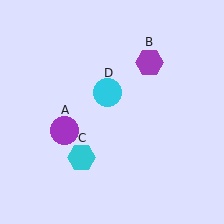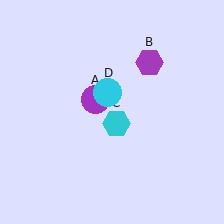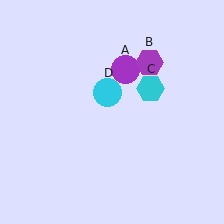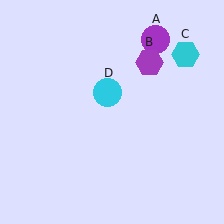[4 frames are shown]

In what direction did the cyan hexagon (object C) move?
The cyan hexagon (object C) moved up and to the right.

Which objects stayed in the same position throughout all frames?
Purple hexagon (object B) and cyan circle (object D) remained stationary.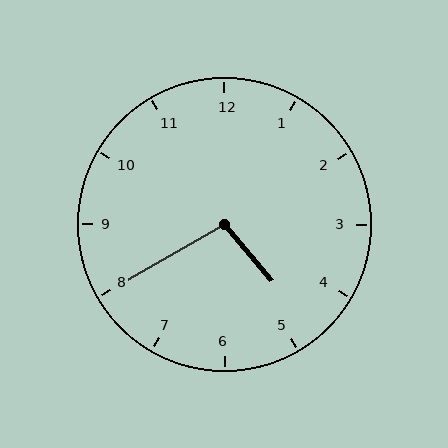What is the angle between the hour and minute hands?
Approximately 100 degrees.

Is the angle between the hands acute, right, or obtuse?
It is obtuse.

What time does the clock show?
4:40.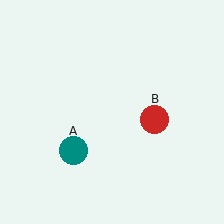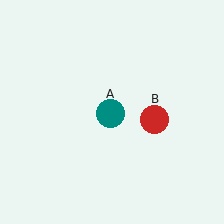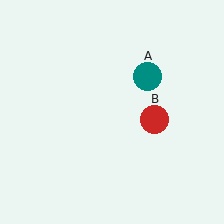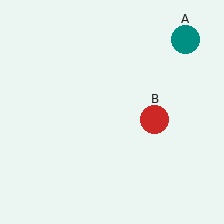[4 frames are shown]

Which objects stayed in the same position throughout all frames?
Red circle (object B) remained stationary.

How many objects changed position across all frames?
1 object changed position: teal circle (object A).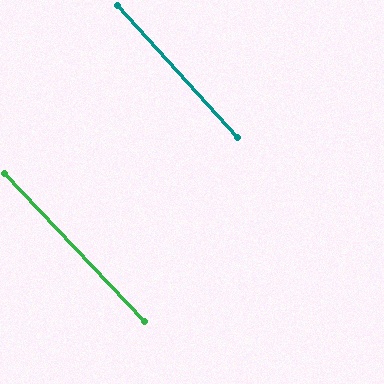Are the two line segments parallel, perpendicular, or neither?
Parallel — their directions differ by only 1.1°.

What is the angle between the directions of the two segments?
Approximately 1 degree.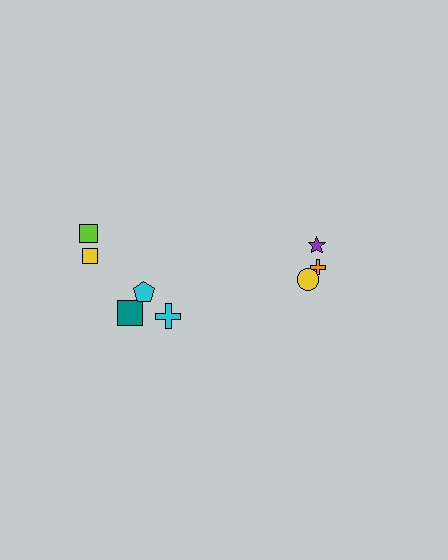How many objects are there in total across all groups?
There are 8 objects.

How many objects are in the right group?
There are 3 objects.